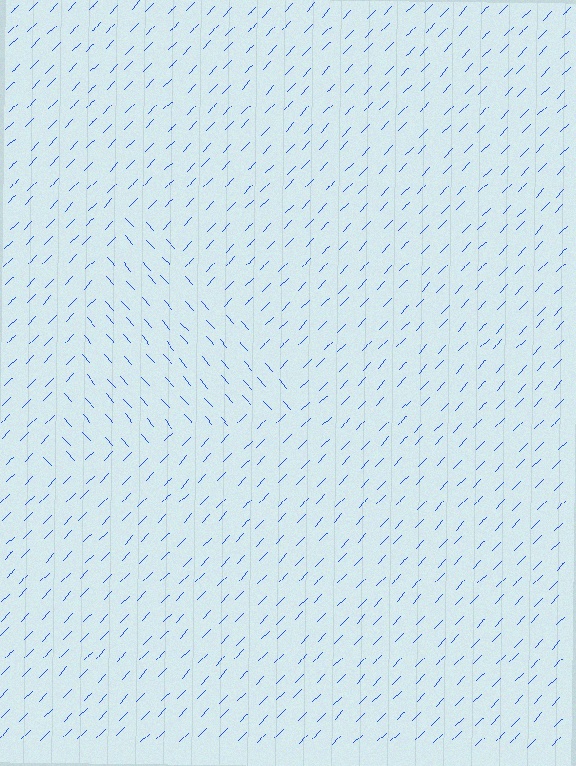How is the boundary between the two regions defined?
The boundary is defined purely by a change in line orientation (approximately 85 degrees difference). All lines are the same color and thickness.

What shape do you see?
I see a triangle.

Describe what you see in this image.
The image is filled with small blue line segments. A triangle region in the image has lines oriented differently from the surrounding lines, creating a visible texture boundary.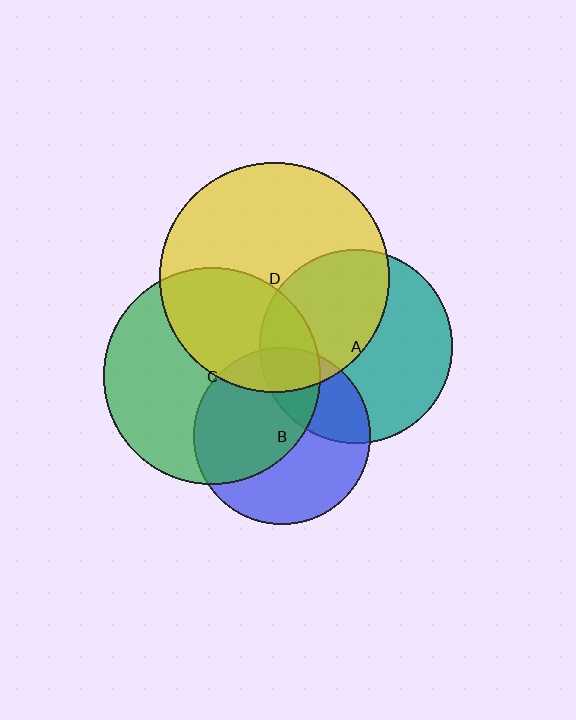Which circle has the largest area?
Circle D (yellow).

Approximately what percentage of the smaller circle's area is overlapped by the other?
Approximately 40%.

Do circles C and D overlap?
Yes.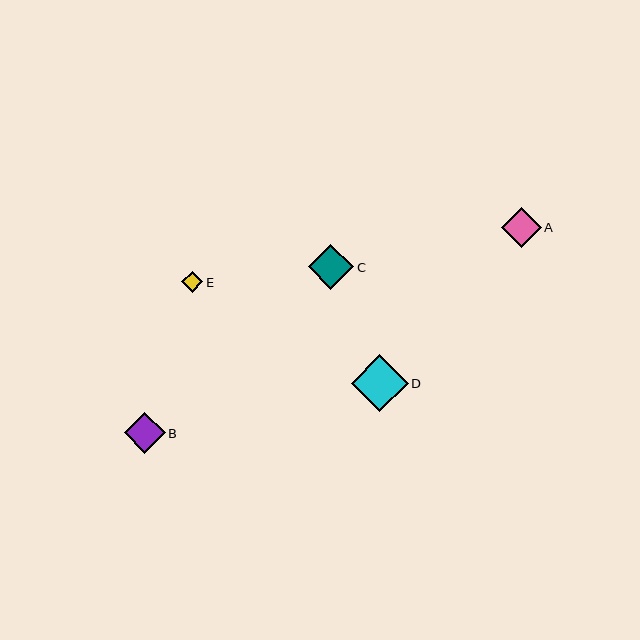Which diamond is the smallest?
Diamond E is the smallest with a size of approximately 22 pixels.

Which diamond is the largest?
Diamond D is the largest with a size of approximately 57 pixels.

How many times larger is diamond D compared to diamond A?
Diamond D is approximately 1.4 times the size of diamond A.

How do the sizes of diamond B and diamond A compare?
Diamond B and diamond A are approximately the same size.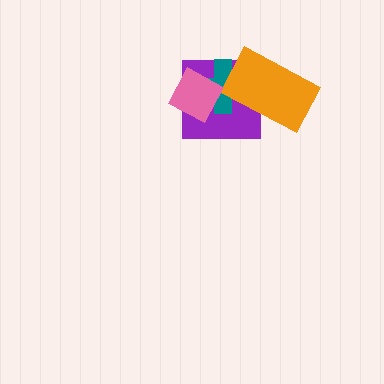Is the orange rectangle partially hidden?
No, no other shape covers it.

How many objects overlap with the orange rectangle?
2 objects overlap with the orange rectangle.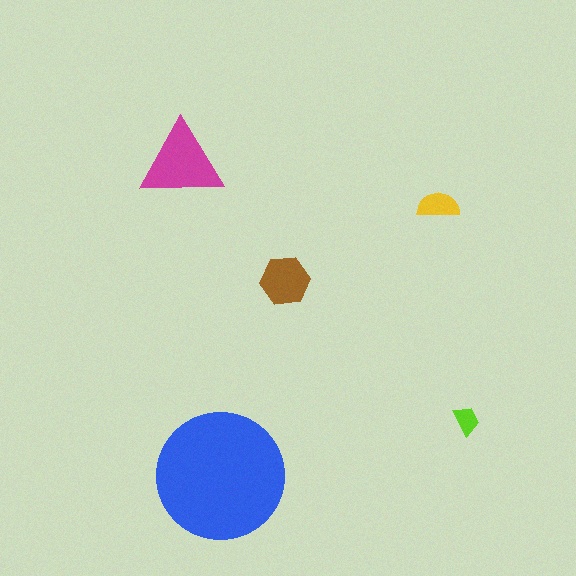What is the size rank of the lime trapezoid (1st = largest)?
5th.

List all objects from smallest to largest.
The lime trapezoid, the yellow semicircle, the brown hexagon, the magenta triangle, the blue circle.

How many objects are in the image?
There are 5 objects in the image.